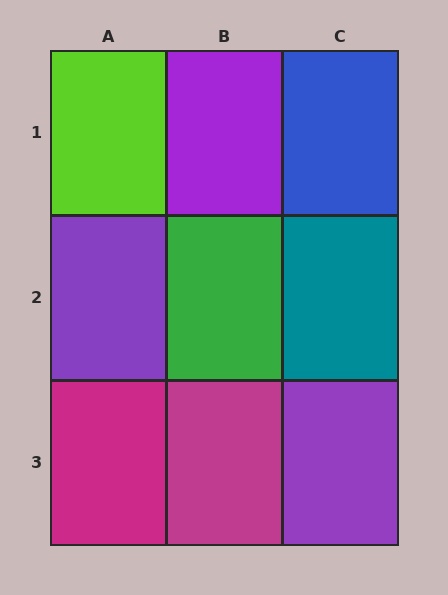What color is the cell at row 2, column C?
Teal.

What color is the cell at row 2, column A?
Purple.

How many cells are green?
1 cell is green.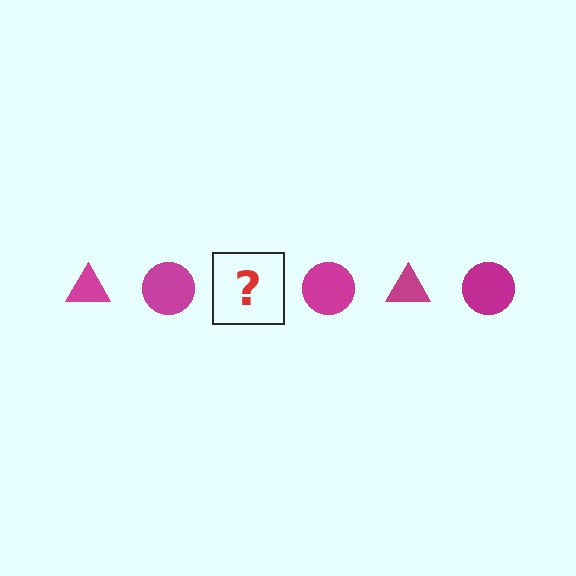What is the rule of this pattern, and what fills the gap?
The rule is that the pattern cycles through triangle, circle shapes in magenta. The gap should be filled with a magenta triangle.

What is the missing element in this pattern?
The missing element is a magenta triangle.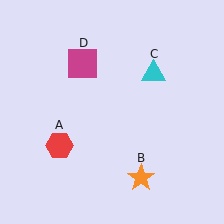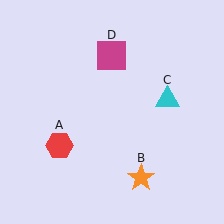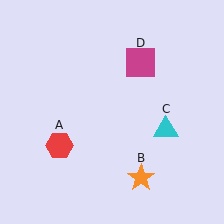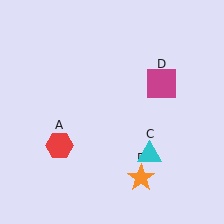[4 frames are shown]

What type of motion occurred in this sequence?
The cyan triangle (object C), magenta square (object D) rotated clockwise around the center of the scene.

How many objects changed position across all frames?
2 objects changed position: cyan triangle (object C), magenta square (object D).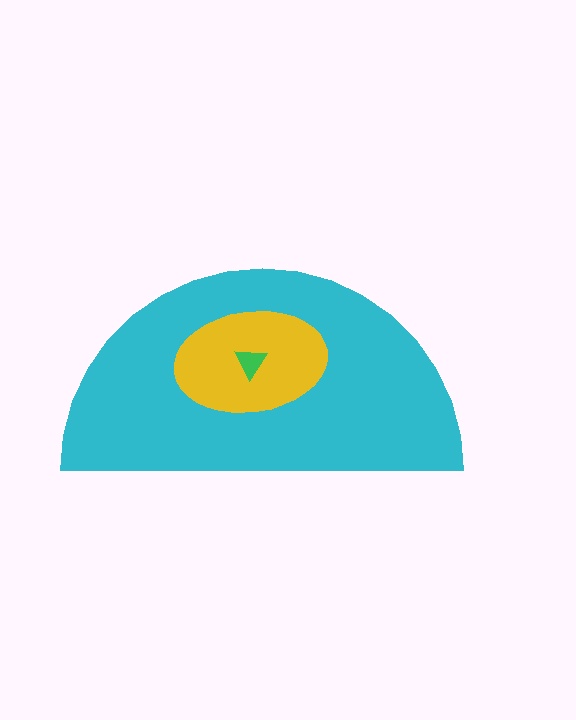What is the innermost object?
The green triangle.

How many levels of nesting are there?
3.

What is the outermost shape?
The cyan semicircle.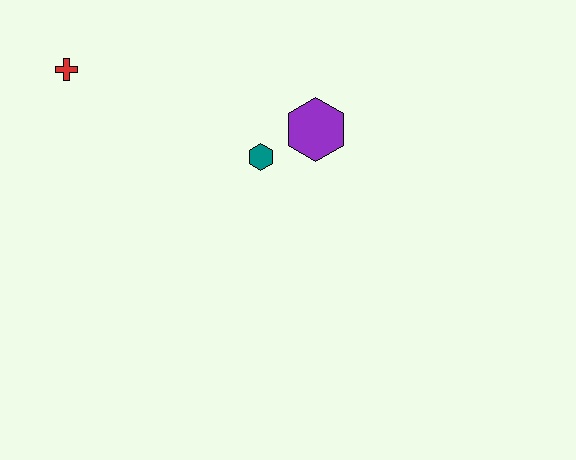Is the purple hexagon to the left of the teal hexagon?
No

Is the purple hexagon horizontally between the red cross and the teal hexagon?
No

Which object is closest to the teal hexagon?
The purple hexagon is closest to the teal hexagon.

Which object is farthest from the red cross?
The purple hexagon is farthest from the red cross.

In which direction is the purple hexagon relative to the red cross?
The purple hexagon is to the right of the red cross.